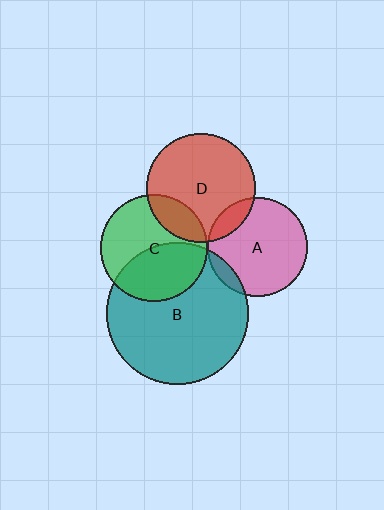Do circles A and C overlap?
Yes.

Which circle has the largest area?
Circle B (teal).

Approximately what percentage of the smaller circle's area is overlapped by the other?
Approximately 5%.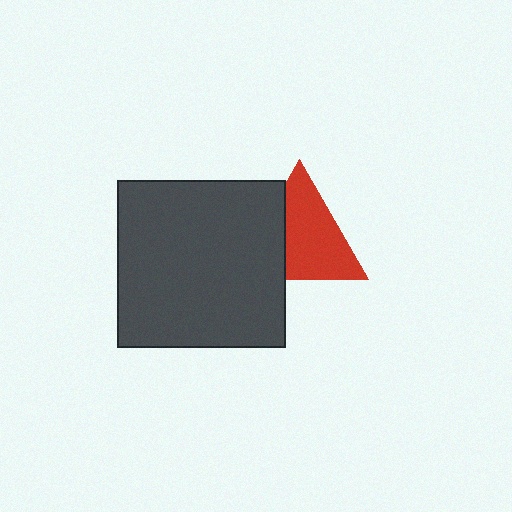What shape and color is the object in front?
The object in front is a dark gray square.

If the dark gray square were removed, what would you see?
You would see the complete red triangle.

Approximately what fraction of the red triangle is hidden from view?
Roughly 32% of the red triangle is hidden behind the dark gray square.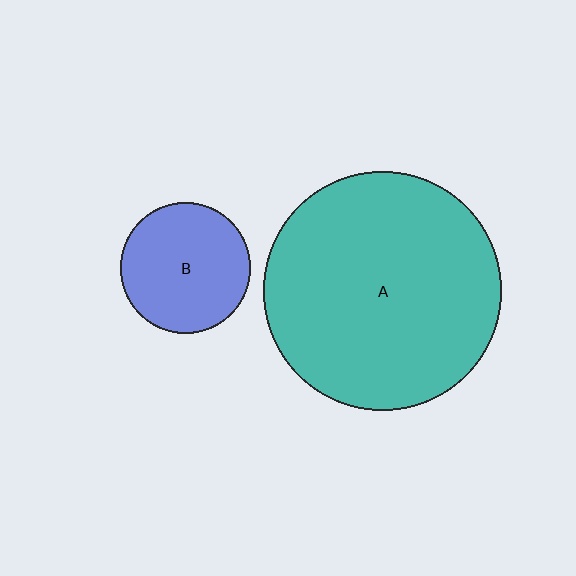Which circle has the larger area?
Circle A (teal).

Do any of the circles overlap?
No, none of the circles overlap.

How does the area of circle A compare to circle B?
Approximately 3.3 times.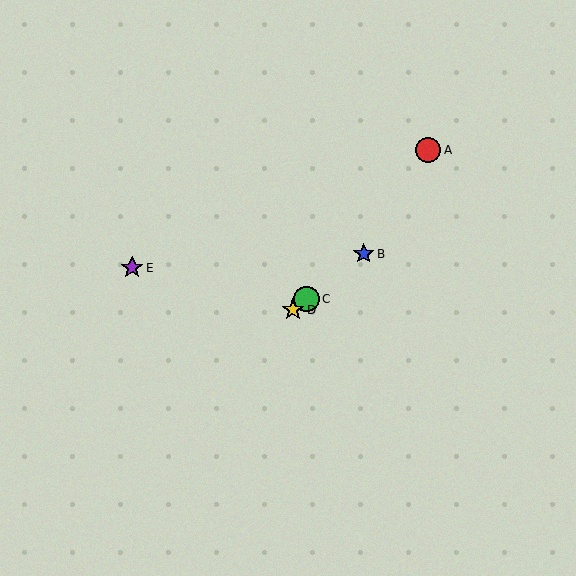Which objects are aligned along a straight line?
Objects B, C, D are aligned along a straight line.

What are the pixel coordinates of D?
Object D is at (293, 310).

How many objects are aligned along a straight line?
3 objects (B, C, D) are aligned along a straight line.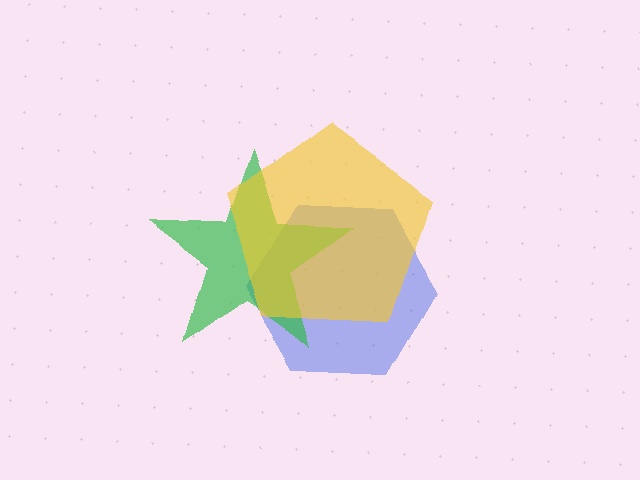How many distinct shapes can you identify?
There are 3 distinct shapes: a blue hexagon, a green star, a yellow pentagon.